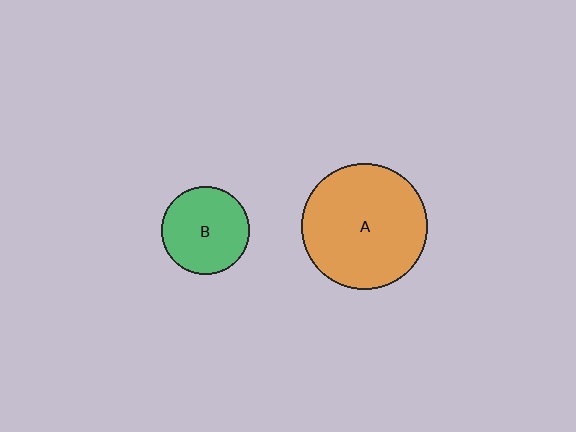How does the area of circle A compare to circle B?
Approximately 2.1 times.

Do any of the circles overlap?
No, none of the circles overlap.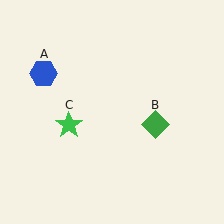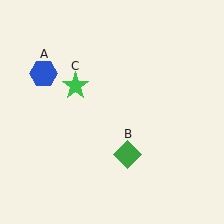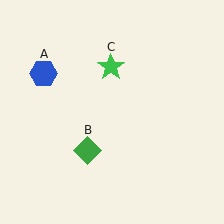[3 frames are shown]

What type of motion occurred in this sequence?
The green diamond (object B), green star (object C) rotated clockwise around the center of the scene.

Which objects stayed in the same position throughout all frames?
Blue hexagon (object A) remained stationary.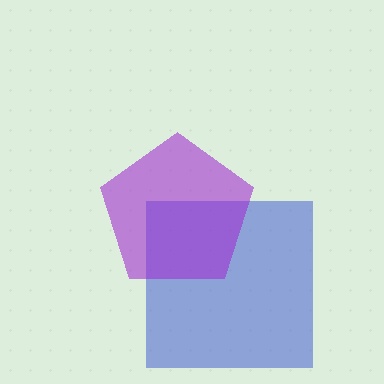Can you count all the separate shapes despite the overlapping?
Yes, there are 2 separate shapes.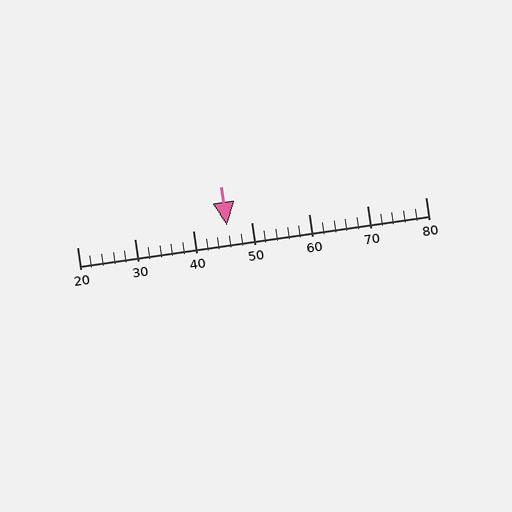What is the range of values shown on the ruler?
The ruler shows values from 20 to 80.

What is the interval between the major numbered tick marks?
The major tick marks are spaced 10 units apart.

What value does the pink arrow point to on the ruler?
The pink arrow points to approximately 46.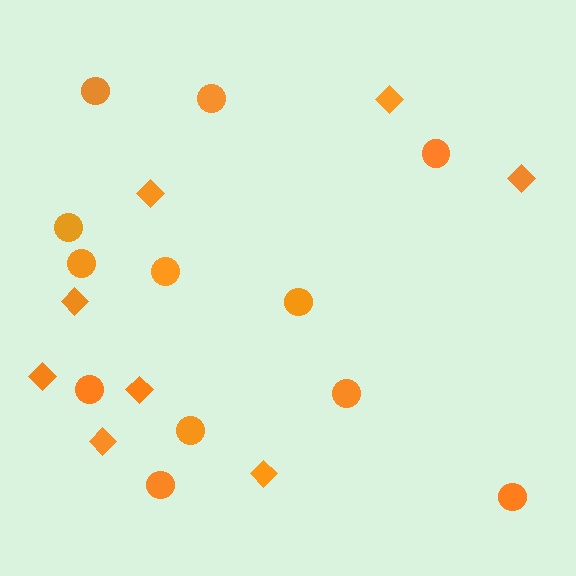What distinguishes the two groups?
There are 2 groups: one group of circles (12) and one group of diamonds (8).